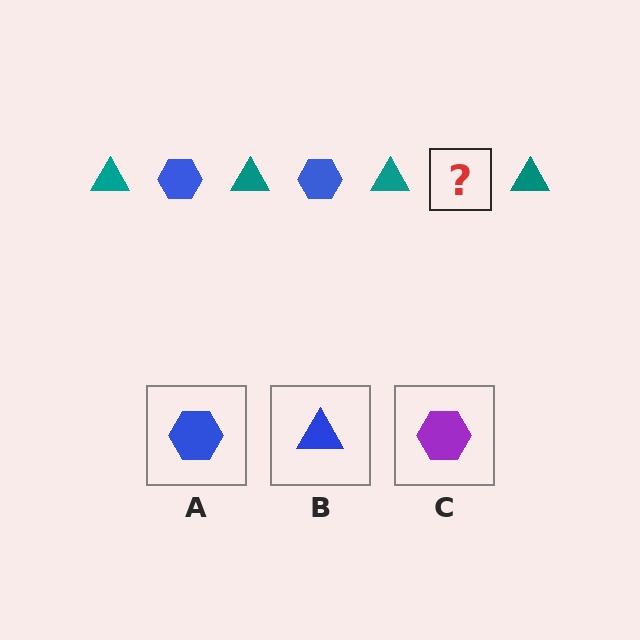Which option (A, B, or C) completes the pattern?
A.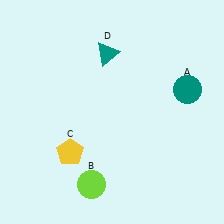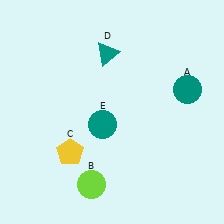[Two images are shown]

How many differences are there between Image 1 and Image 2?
There is 1 difference between the two images.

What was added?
A teal circle (E) was added in Image 2.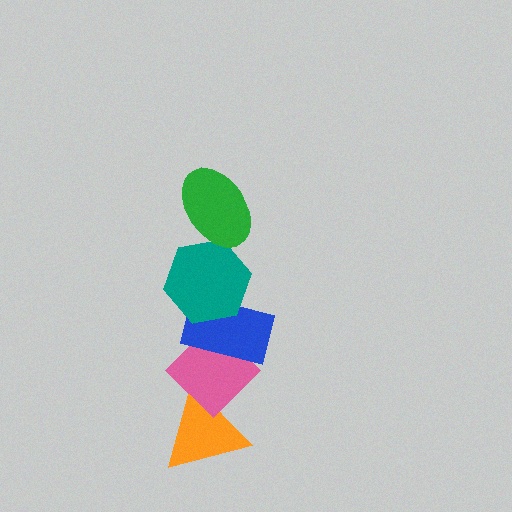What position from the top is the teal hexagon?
The teal hexagon is 2nd from the top.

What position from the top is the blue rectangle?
The blue rectangle is 3rd from the top.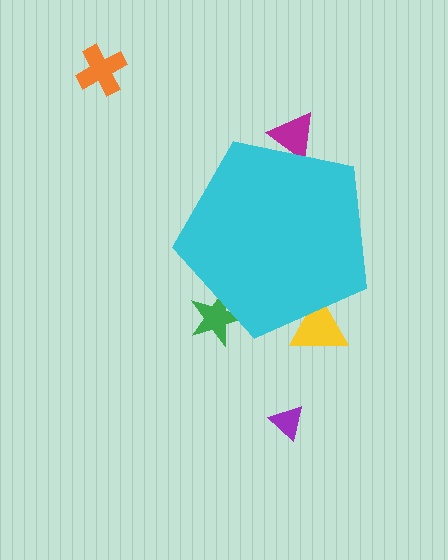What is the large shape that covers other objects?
A cyan pentagon.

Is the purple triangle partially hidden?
No, the purple triangle is fully visible.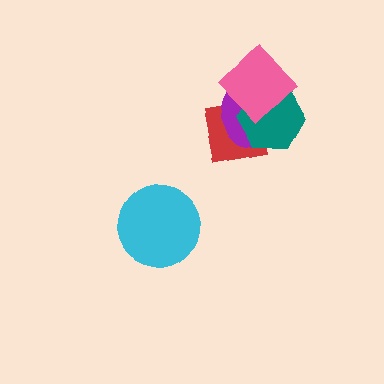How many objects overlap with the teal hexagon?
3 objects overlap with the teal hexagon.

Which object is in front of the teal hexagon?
The pink diamond is in front of the teal hexagon.